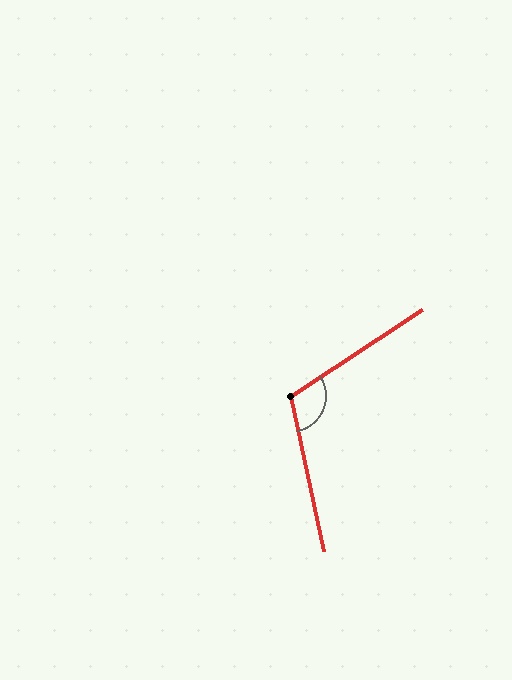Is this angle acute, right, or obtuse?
It is obtuse.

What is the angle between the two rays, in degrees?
Approximately 111 degrees.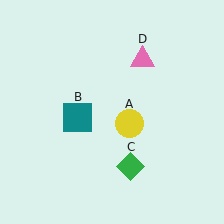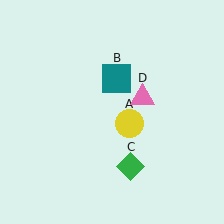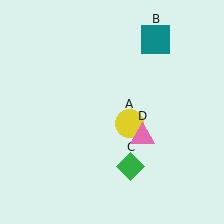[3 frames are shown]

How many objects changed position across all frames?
2 objects changed position: teal square (object B), pink triangle (object D).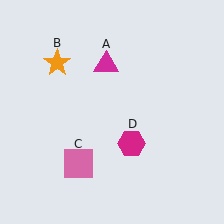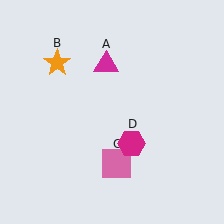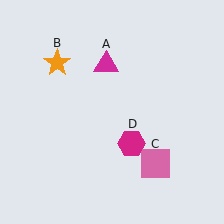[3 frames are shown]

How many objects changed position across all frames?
1 object changed position: pink square (object C).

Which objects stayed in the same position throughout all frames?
Magenta triangle (object A) and orange star (object B) and magenta hexagon (object D) remained stationary.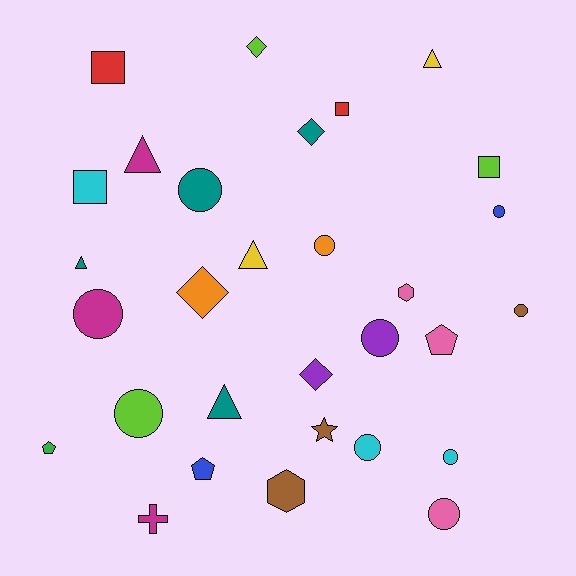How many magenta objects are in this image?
There are 3 magenta objects.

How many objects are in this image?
There are 30 objects.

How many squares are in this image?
There are 4 squares.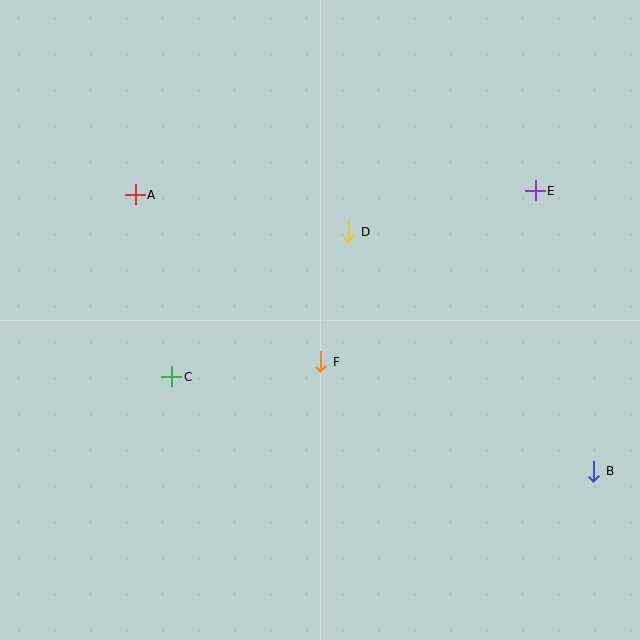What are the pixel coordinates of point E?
Point E is at (535, 191).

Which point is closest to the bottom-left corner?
Point C is closest to the bottom-left corner.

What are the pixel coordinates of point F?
Point F is at (321, 362).